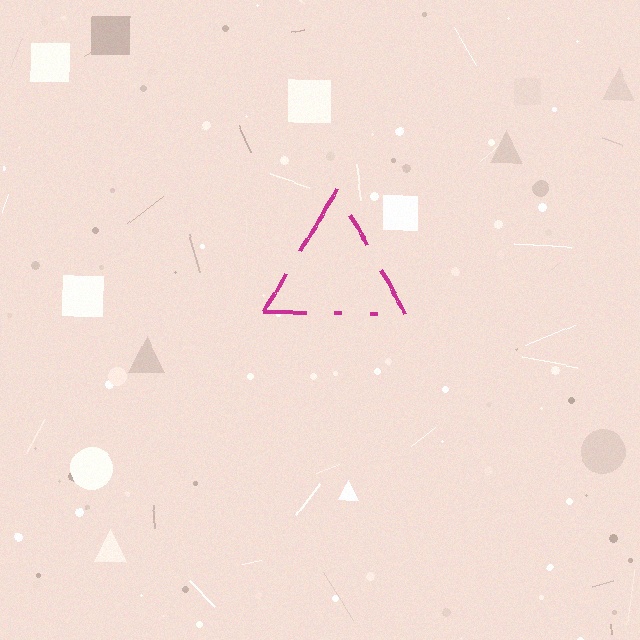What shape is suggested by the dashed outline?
The dashed outline suggests a triangle.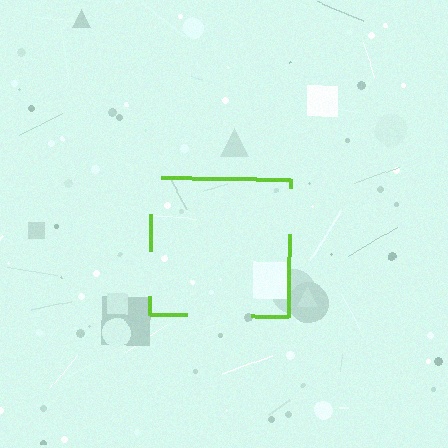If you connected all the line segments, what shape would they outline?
They would outline a square.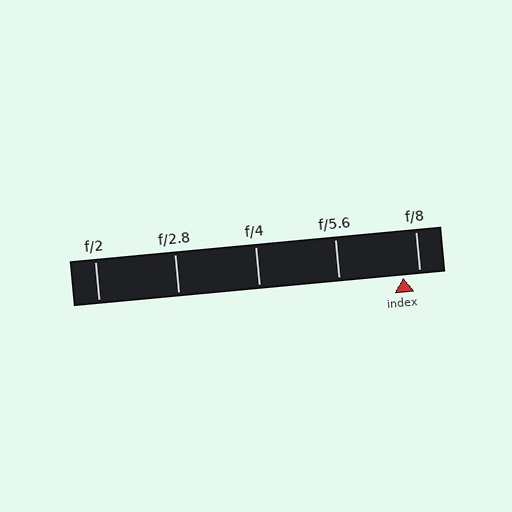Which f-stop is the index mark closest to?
The index mark is closest to f/8.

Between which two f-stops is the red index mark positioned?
The index mark is between f/5.6 and f/8.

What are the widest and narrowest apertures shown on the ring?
The widest aperture shown is f/2 and the narrowest is f/8.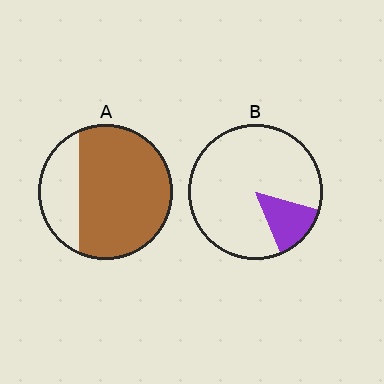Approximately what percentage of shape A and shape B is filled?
A is approximately 75% and B is approximately 15%.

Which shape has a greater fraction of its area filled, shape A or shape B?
Shape A.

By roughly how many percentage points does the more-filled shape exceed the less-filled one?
By roughly 60 percentage points (A over B).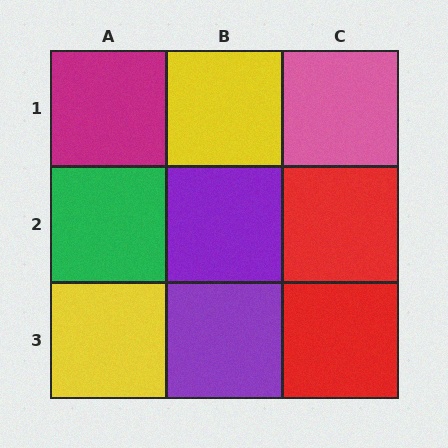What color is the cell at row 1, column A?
Magenta.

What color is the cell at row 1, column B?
Yellow.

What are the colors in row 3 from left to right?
Yellow, purple, red.